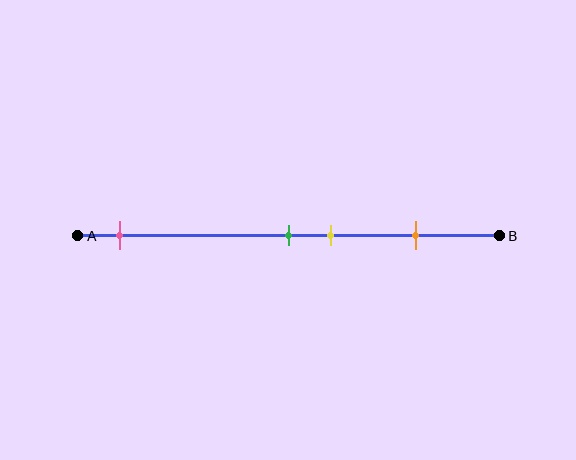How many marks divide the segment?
There are 4 marks dividing the segment.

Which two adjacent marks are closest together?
The green and yellow marks are the closest adjacent pair.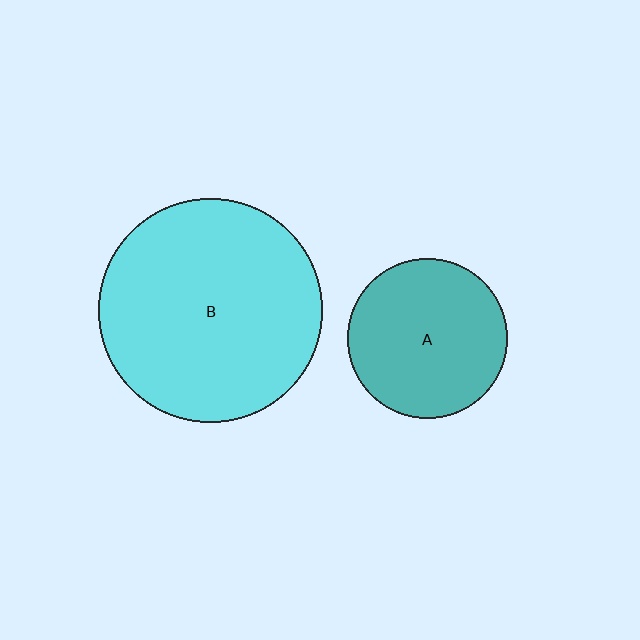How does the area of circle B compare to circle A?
Approximately 2.0 times.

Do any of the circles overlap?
No, none of the circles overlap.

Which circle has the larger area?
Circle B (cyan).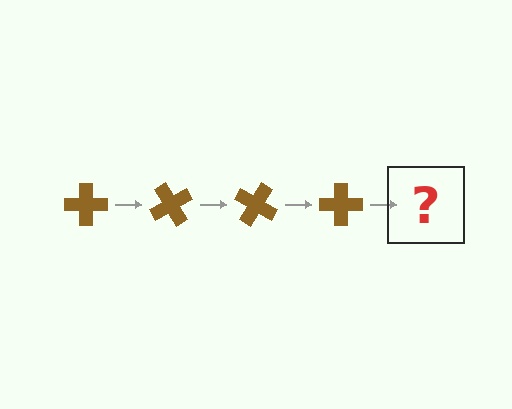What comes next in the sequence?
The next element should be a brown cross rotated 240 degrees.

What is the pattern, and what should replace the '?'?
The pattern is that the cross rotates 60 degrees each step. The '?' should be a brown cross rotated 240 degrees.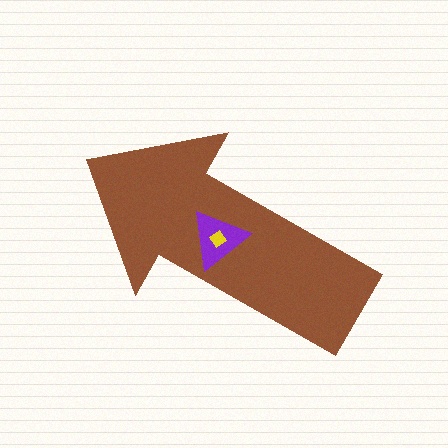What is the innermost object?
The yellow diamond.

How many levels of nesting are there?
3.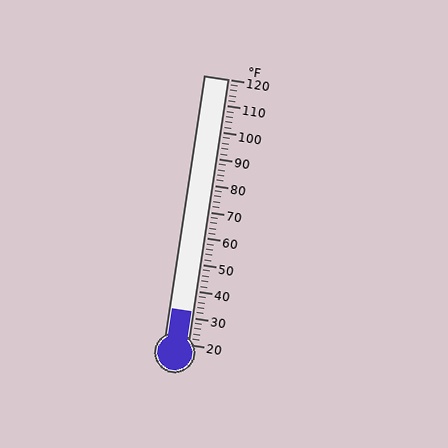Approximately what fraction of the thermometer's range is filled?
The thermometer is filled to approximately 10% of its range.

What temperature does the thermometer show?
The thermometer shows approximately 32°F.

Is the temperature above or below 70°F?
The temperature is below 70°F.